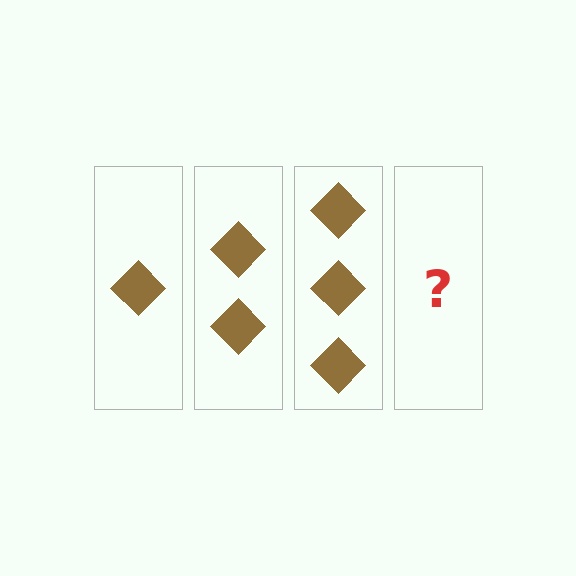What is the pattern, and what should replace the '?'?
The pattern is that each step adds one more diamond. The '?' should be 4 diamonds.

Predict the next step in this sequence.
The next step is 4 diamonds.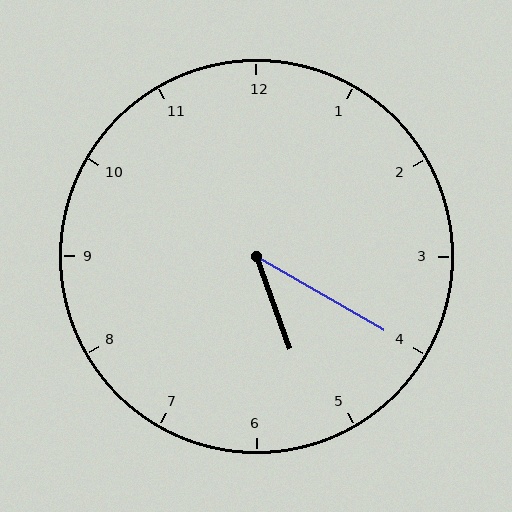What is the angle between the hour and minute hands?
Approximately 40 degrees.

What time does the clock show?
5:20.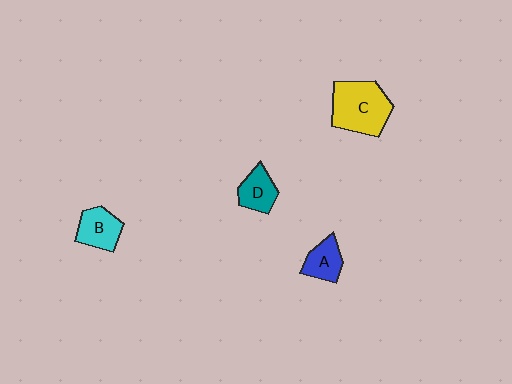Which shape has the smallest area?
Shape A (blue).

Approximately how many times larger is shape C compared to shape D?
Approximately 2.0 times.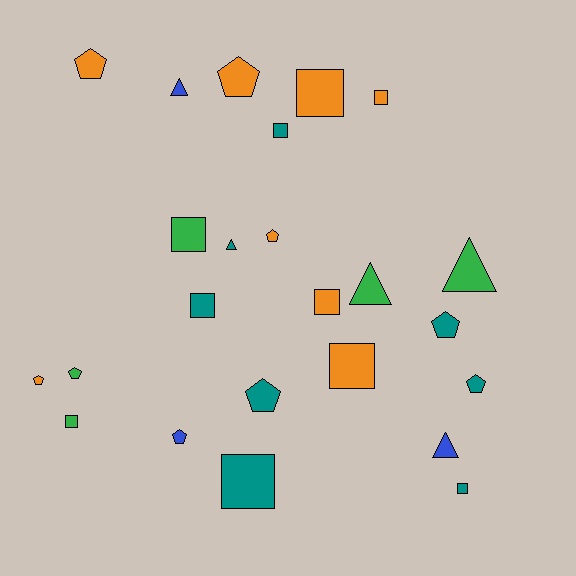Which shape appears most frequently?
Square, with 10 objects.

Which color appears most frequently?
Orange, with 8 objects.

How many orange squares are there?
There are 4 orange squares.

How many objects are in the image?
There are 24 objects.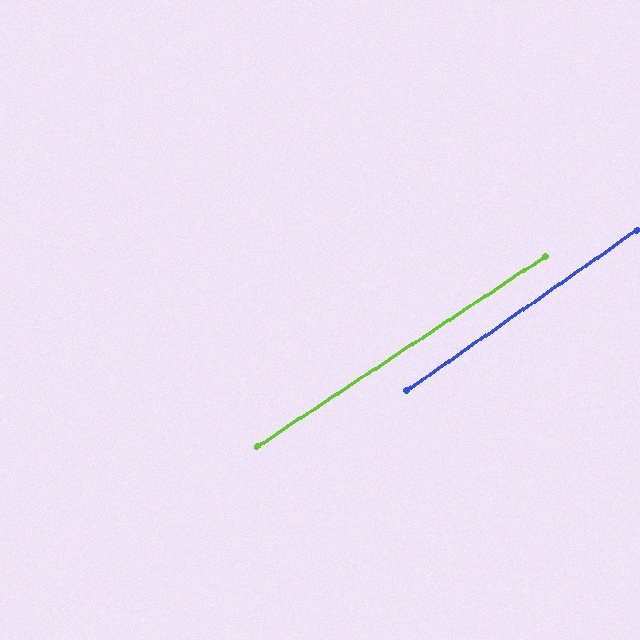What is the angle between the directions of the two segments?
Approximately 1 degree.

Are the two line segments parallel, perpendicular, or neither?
Parallel — their directions differ by only 1.4°.